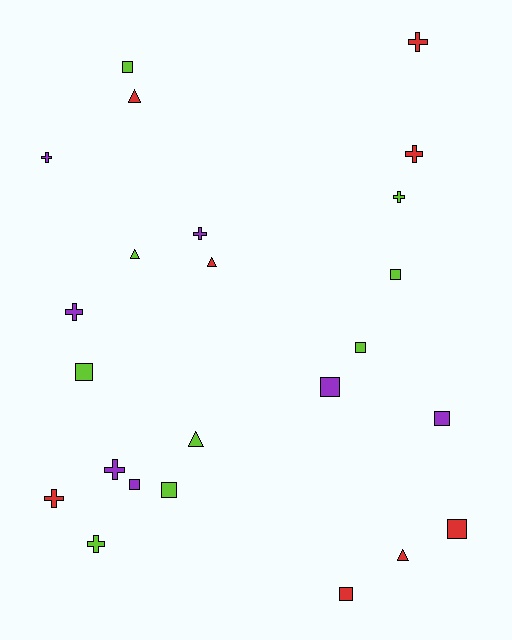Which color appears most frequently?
Lime, with 9 objects.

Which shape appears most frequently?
Square, with 10 objects.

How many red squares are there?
There are 2 red squares.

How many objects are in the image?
There are 24 objects.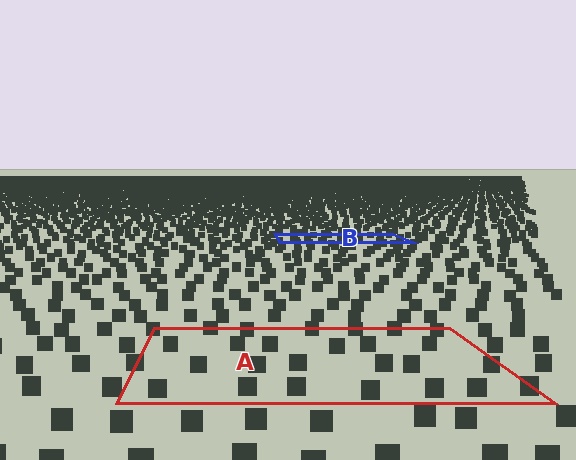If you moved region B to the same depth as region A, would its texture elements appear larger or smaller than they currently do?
They would appear larger. At a closer depth, the same texture elements are projected at a bigger on-screen size.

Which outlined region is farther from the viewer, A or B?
Region B is farther from the viewer — the texture elements inside it appear smaller and more densely packed.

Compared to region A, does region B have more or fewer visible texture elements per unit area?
Region B has more texture elements per unit area — they are packed more densely because it is farther away.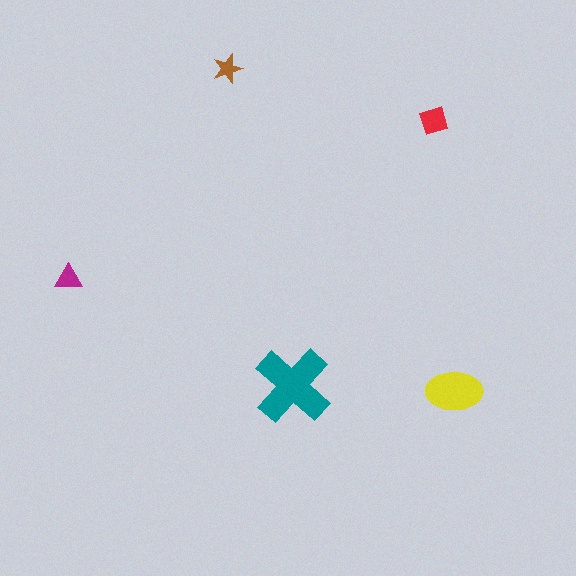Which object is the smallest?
The brown star.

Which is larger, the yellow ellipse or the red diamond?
The yellow ellipse.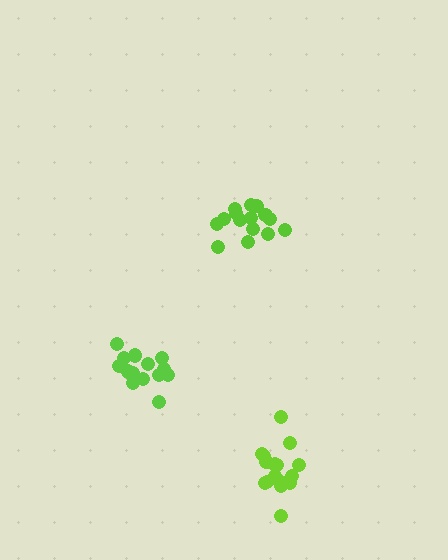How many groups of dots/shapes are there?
There are 3 groups.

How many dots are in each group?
Group 1: 17 dots, Group 2: 14 dots, Group 3: 16 dots (47 total).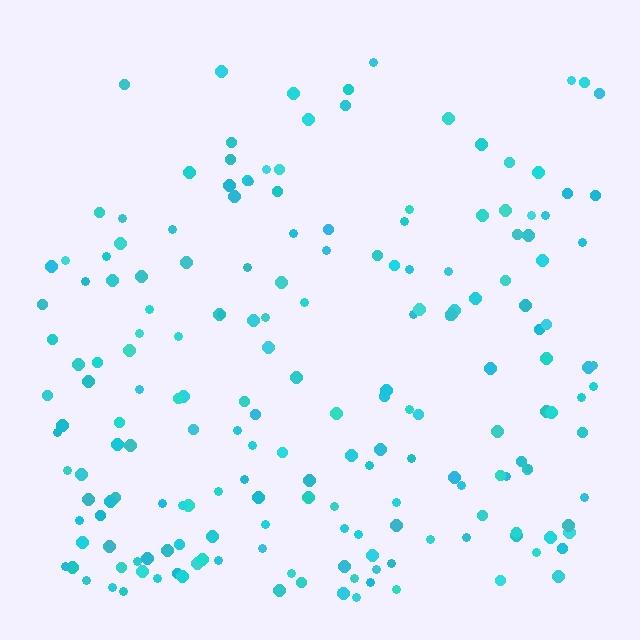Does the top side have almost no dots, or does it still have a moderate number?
Still a moderate number, just noticeably fewer than the bottom.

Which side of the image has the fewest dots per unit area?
The top.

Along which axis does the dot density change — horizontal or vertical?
Vertical.